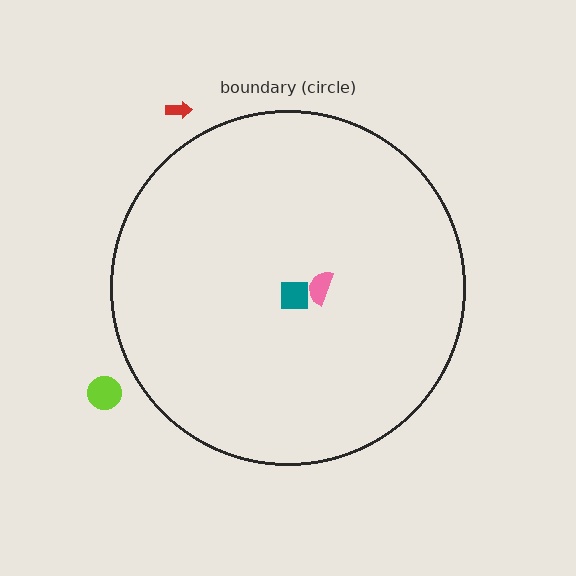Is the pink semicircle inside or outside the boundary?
Inside.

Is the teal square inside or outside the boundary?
Inside.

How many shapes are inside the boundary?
2 inside, 2 outside.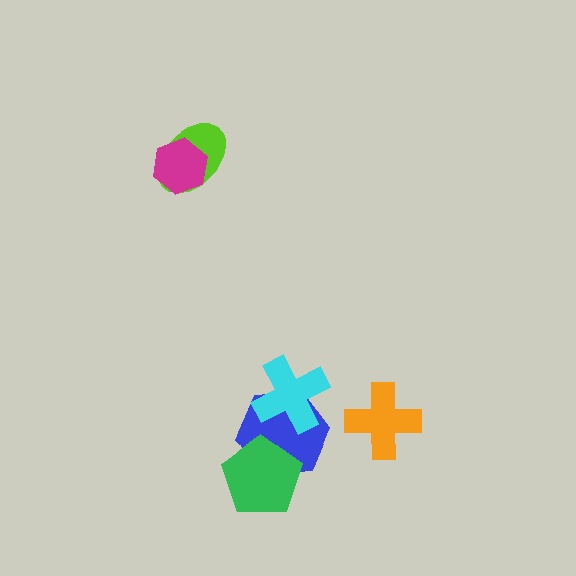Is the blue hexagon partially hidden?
Yes, it is partially covered by another shape.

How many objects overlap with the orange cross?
0 objects overlap with the orange cross.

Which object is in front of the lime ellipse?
The magenta hexagon is in front of the lime ellipse.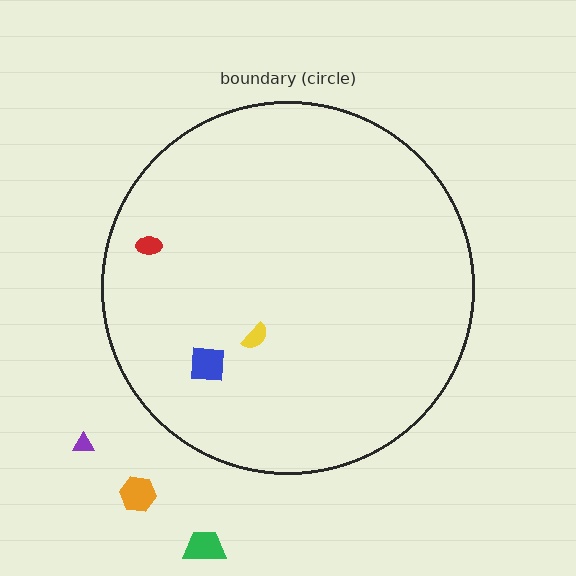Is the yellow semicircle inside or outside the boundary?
Inside.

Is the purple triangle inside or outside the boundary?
Outside.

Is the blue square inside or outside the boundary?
Inside.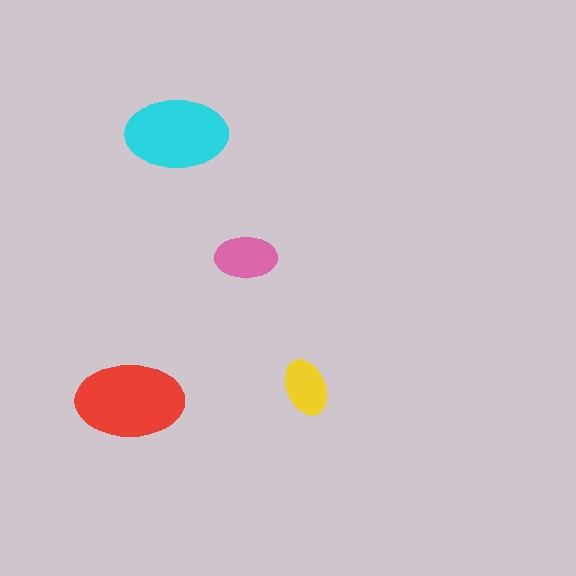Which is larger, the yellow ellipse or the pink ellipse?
The pink one.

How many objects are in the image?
There are 4 objects in the image.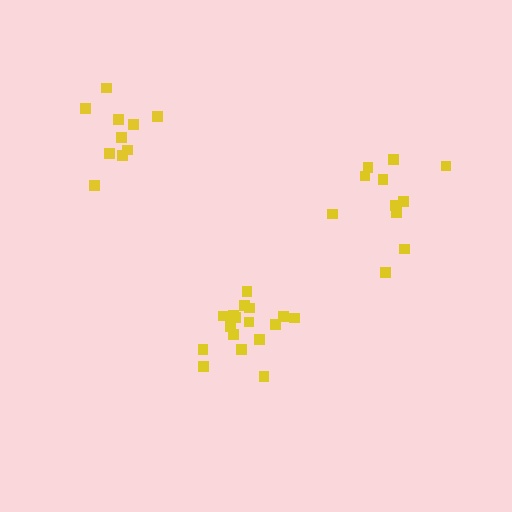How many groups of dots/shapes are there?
There are 3 groups.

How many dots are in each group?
Group 1: 11 dots, Group 2: 17 dots, Group 3: 11 dots (39 total).